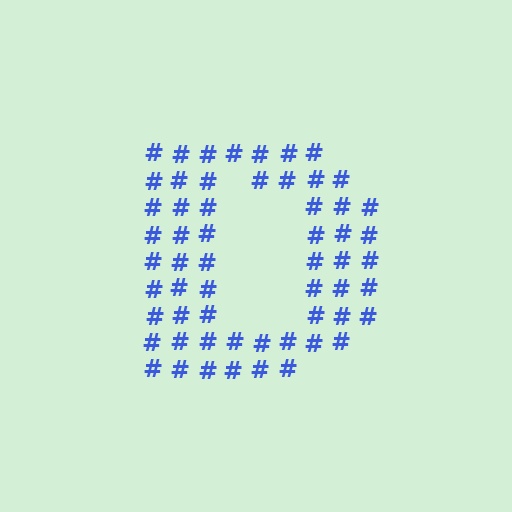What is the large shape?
The large shape is the letter D.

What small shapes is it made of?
It is made of small hash symbols.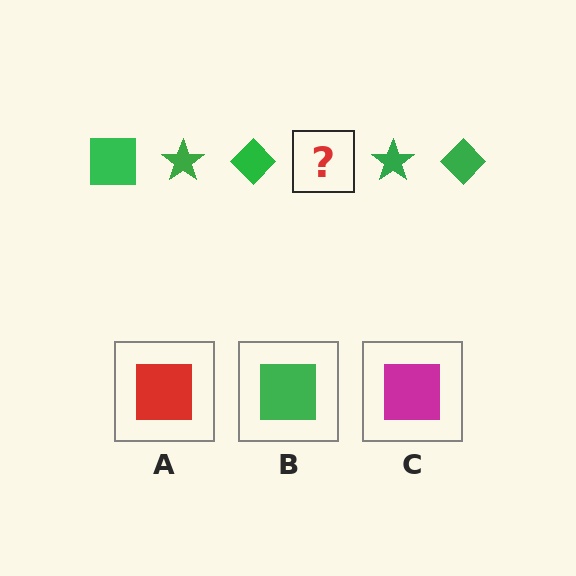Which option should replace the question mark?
Option B.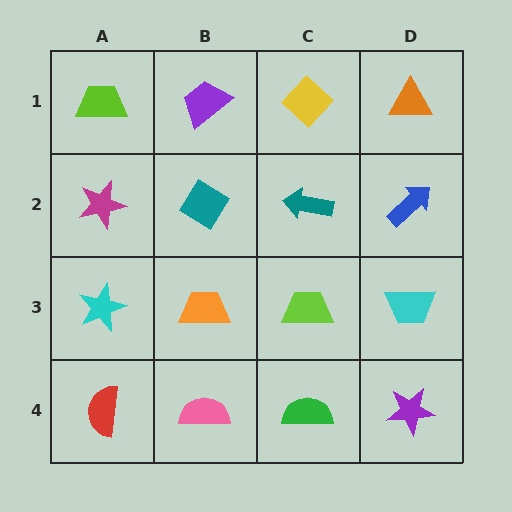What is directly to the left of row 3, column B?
A cyan star.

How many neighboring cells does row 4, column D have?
2.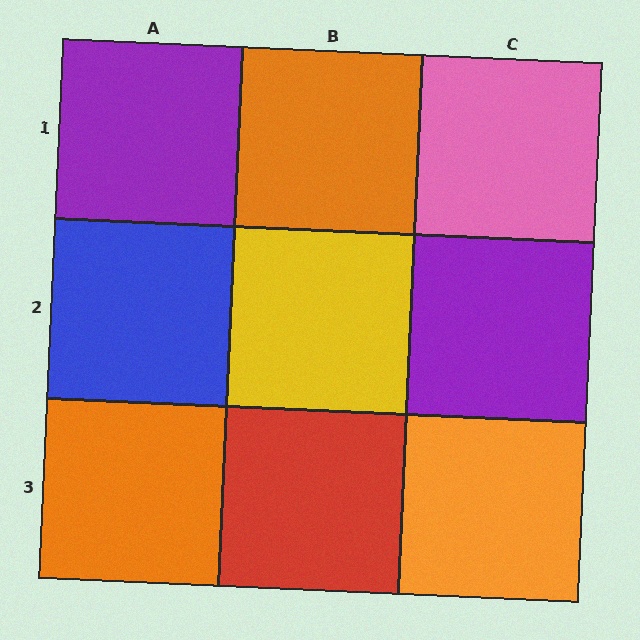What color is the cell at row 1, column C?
Pink.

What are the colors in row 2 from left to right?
Blue, yellow, purple.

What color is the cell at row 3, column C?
Orange.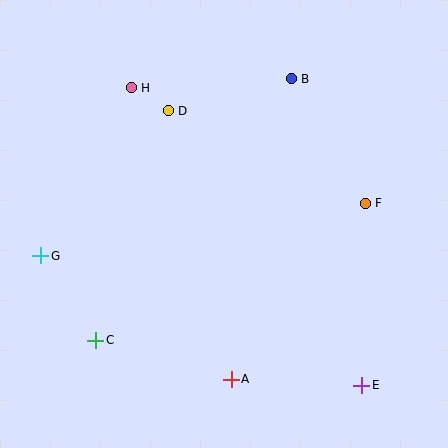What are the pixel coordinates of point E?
Point E is at (362, 385).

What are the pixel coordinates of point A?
Point A is at (231, 379).